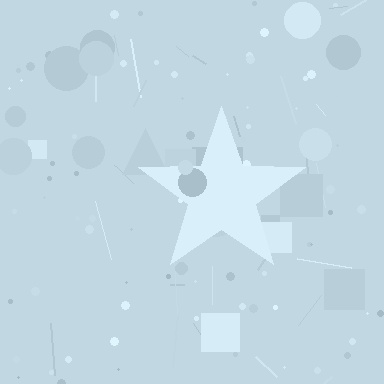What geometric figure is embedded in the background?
A star is embedded in the background.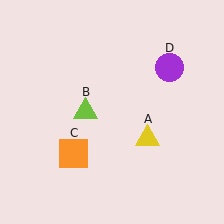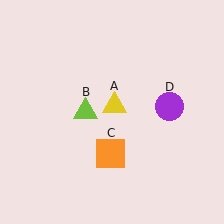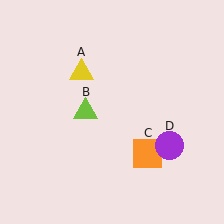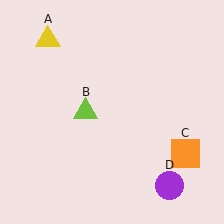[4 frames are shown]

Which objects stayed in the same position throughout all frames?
Lime triangle (object B) remained stationary.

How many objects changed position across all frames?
3 objects changed position: yellow triangle (object A), orange square (object C), purple circle (object D).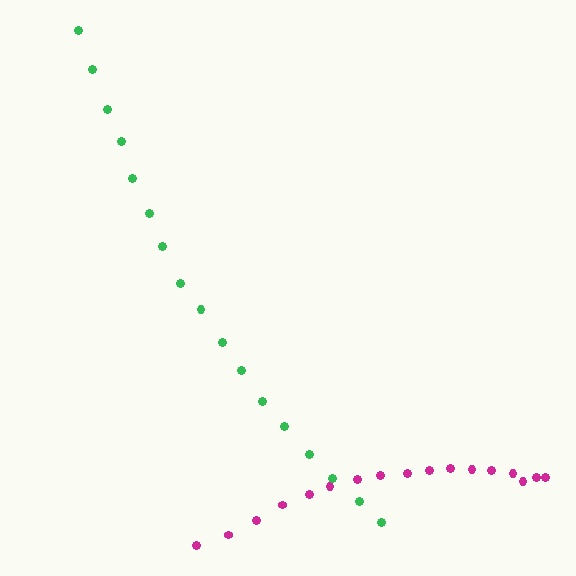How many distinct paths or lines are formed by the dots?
There are 2 distinct paths.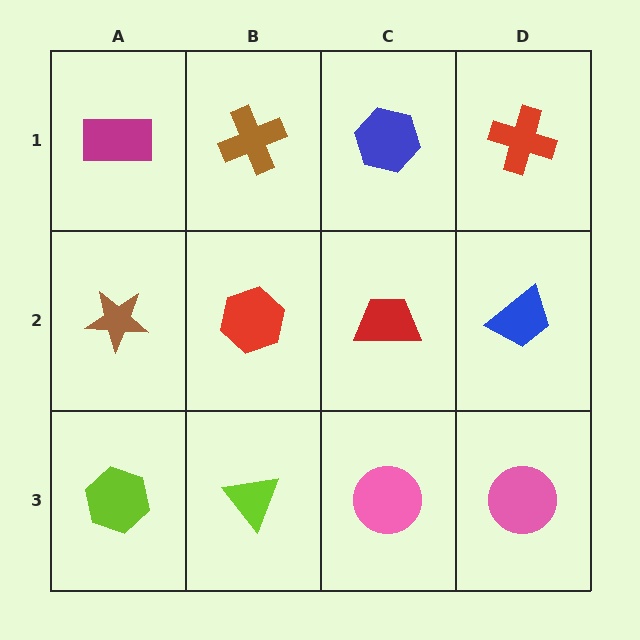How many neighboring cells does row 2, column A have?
3.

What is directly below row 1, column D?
A blue trapezoid.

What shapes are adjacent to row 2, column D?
A red cross (row 1, column D), a pink circle (row 3, column D), a red trapezoid (row 2, column C).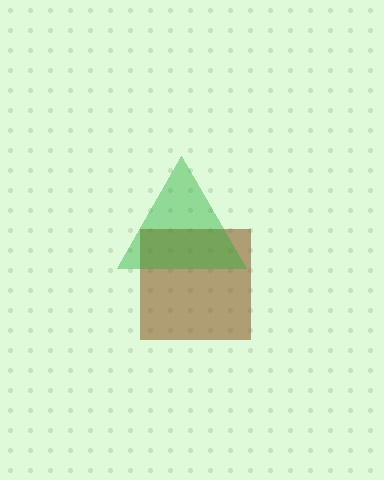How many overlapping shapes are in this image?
There are 2 overlapping shapes in the image.